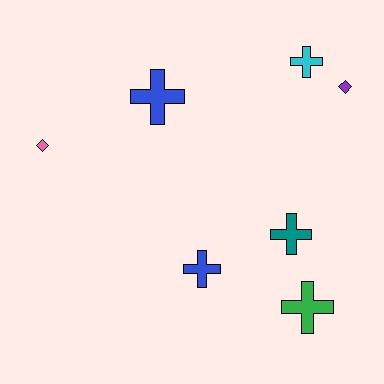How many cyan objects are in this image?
There is 1 cyan object.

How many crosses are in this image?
There are 5 crosses.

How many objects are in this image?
There are 7 objects.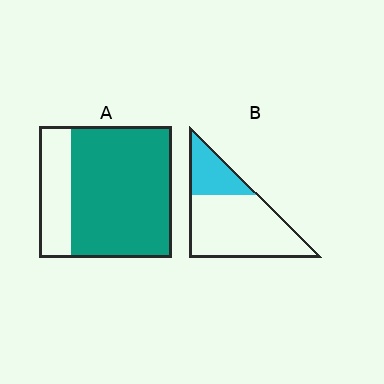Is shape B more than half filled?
No.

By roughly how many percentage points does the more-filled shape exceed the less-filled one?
By roughly 50 percentage points (A over B).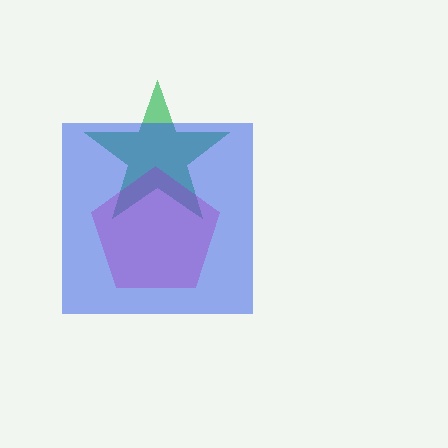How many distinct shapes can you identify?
There are 3 distinct shapes: a green star, a blue square, a purple pentagon.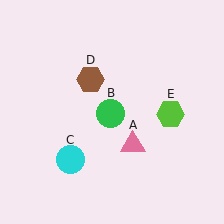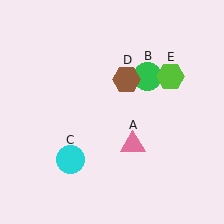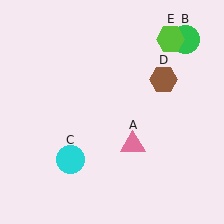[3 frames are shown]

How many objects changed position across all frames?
3 objects changed position: green circle (object B), brown hexagon (object D), lime hexagon (object E).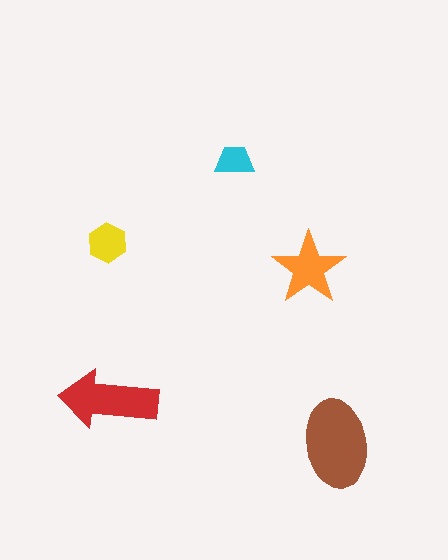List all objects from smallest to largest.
The cyan trapezoid, the yellow hexagon, the orange star, the red arrow, the brown ellipse.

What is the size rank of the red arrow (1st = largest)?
2nd.